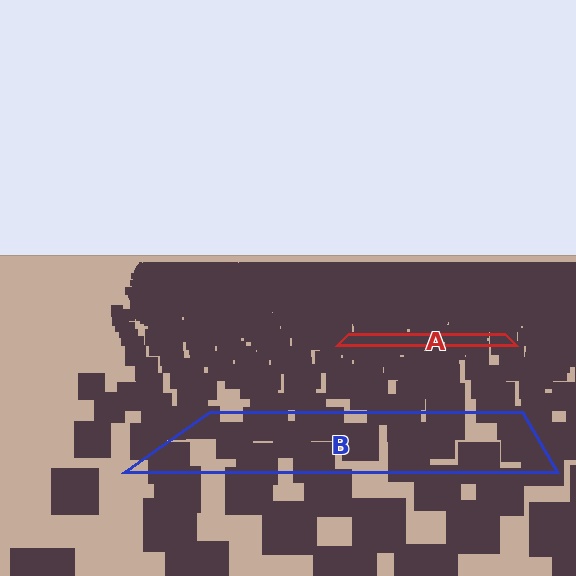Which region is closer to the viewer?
Region B is closer. The texture elements there are larger and more spread out.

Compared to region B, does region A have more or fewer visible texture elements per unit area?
Region A has more texture elements per unit area — they are packed more densely because it is farther away.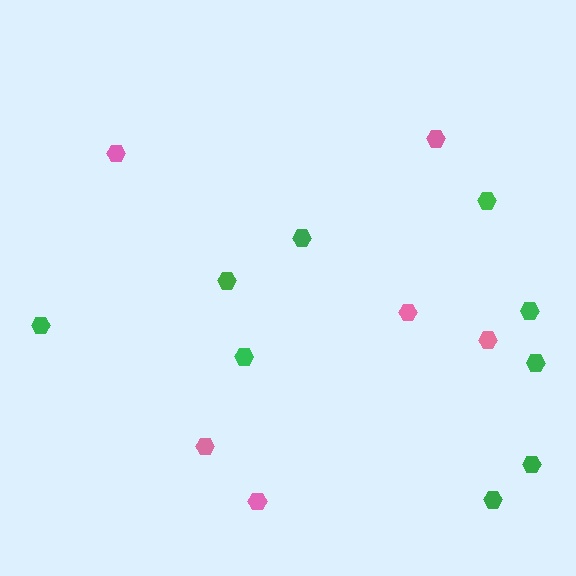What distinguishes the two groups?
There are 2 groups: one group of green hexagons (9) and one group of pink hexagons (6).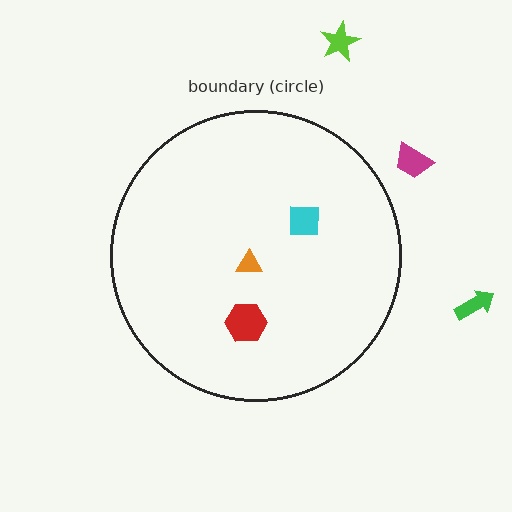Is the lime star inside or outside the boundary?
Outside.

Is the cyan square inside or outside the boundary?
Inside.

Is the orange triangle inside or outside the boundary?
Inside.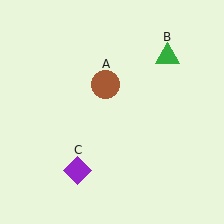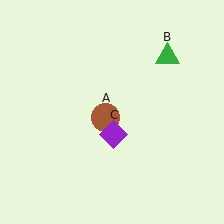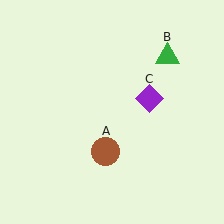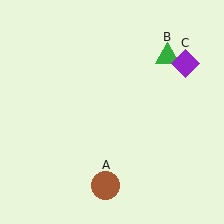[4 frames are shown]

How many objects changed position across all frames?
2 objects changed position: brown circle (object A), purple diamond (object C).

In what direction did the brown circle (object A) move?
The brown circle (object A) moved down.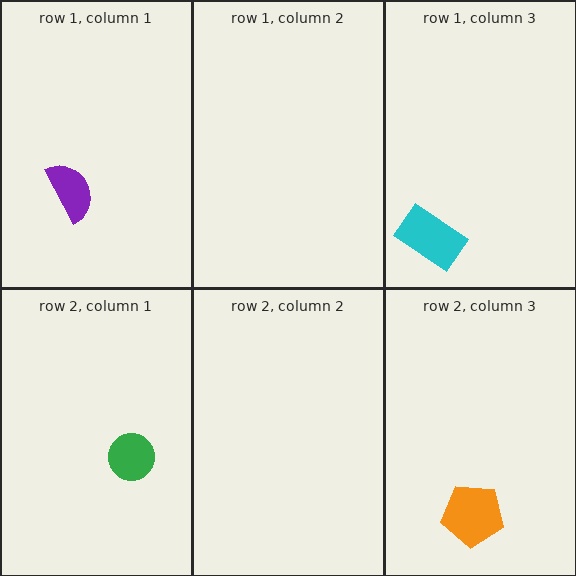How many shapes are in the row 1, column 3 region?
1.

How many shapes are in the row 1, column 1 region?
1.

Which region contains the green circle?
The row 2, column 1 region.